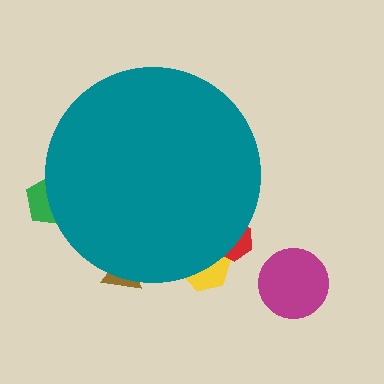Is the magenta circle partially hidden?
No, the magenta circle is fully visible.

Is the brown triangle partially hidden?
Yes, the brown triangle is partially hidden behind the teal circle.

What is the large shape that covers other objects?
A teal circle.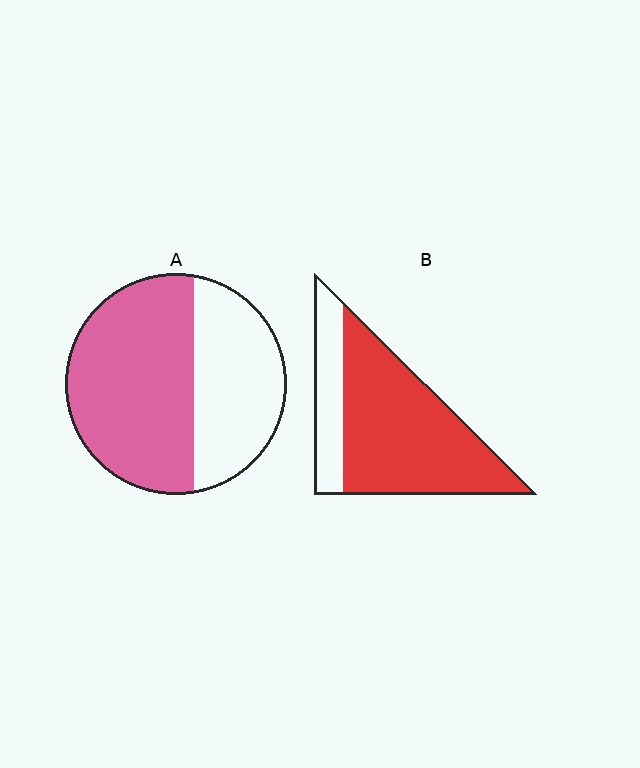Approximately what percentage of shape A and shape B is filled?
A is approximately 60% and B is approximately 75%.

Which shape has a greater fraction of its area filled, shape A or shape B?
Shape B.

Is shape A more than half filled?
Yes.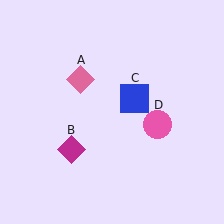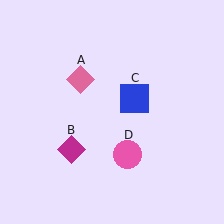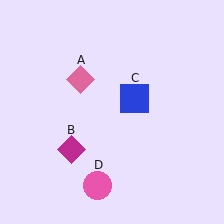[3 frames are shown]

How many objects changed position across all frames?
1 object changed position: pink circle (object D).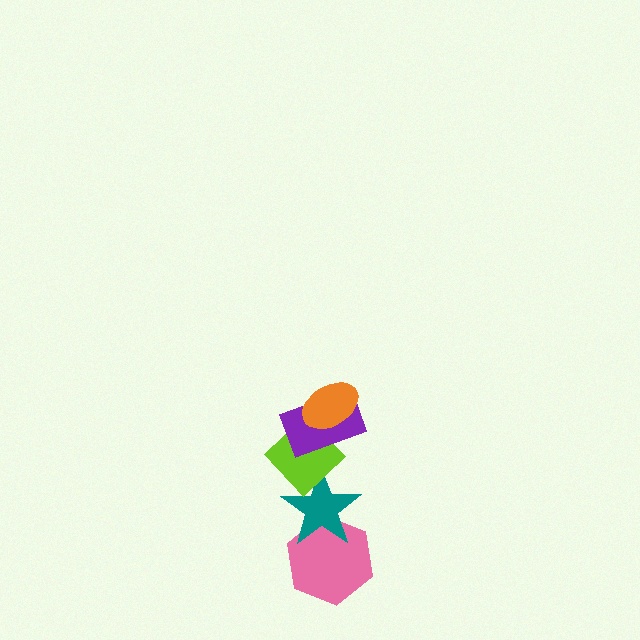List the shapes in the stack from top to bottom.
From top to bottom: the orange ellipse, the purple rectangle, the lime diamond, the teal star, the pink hexagon.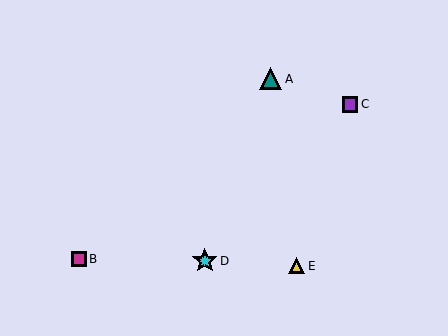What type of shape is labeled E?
Shape E is a yellow triangle.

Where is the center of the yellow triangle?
The center of the yellow triangle is at (297, 266).